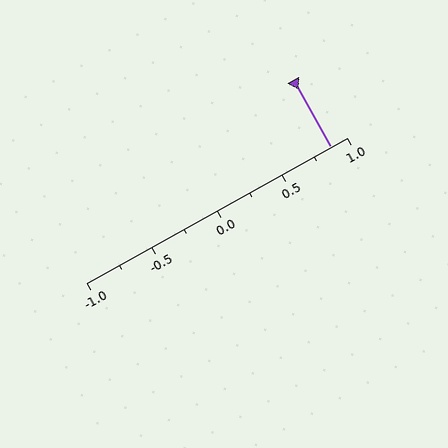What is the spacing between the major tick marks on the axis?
The major ticks are spaced 0.5 apart.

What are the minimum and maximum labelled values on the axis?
The axis runs from -1.0 to 1.0.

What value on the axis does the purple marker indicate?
The marker indicates approximately 0.88.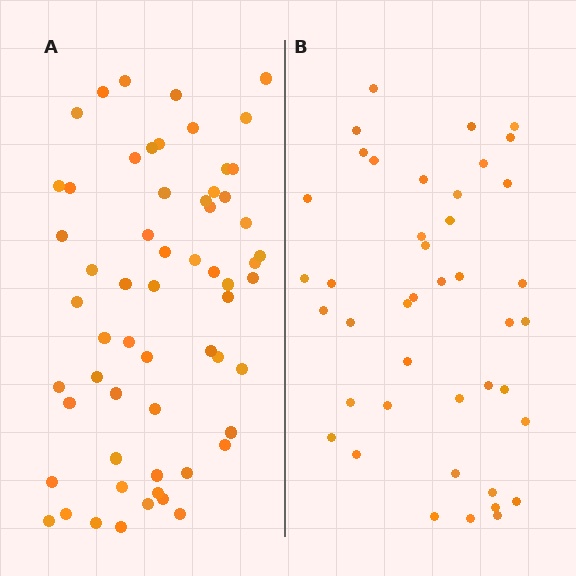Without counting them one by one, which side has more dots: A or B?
Region A (the left region) has more dots.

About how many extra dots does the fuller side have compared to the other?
Region A has approximately 20 more dots than region B.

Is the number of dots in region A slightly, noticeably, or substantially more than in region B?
Region A has noticeably more, but not dramatically so. The ratio is roughly 1.4 to 1.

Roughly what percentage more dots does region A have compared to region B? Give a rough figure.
About 45% more.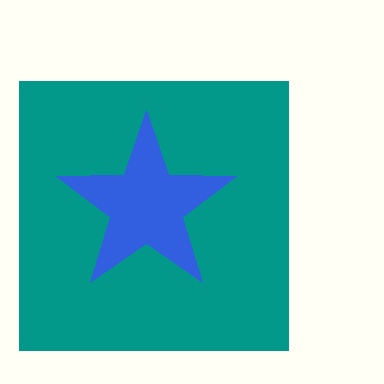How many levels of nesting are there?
2.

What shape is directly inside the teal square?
The blue star.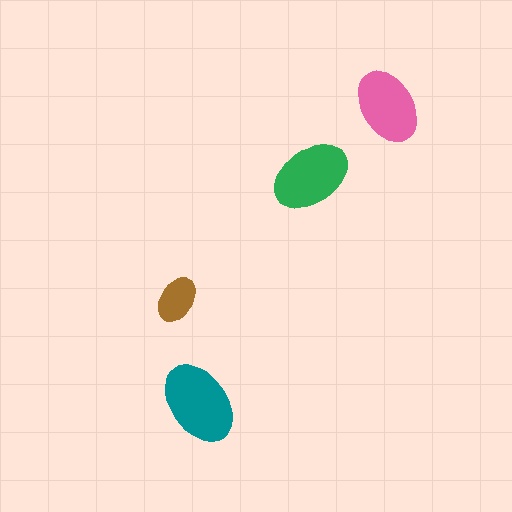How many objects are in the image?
There are 4 objects in the image.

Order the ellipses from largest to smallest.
the teal one, the green one, the pink one, the brown one.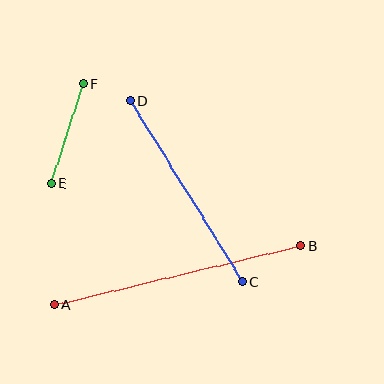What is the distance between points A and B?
The distance is approximately 254 pixels.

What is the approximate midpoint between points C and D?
The midpoint is at approximately (186, 191) pixels.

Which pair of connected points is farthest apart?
Points A and B are farthest apart.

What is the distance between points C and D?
The distance is approximately 214 pixels.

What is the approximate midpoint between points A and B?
The midpoint is at approximately (177, 275) pixels.